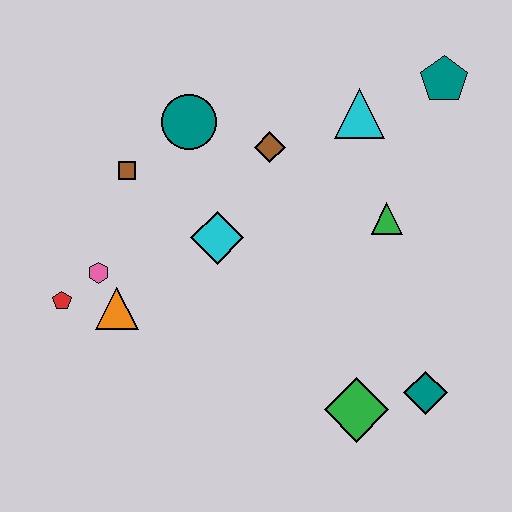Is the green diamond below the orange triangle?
Yes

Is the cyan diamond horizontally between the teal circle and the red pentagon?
No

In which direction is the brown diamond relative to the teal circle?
The brown diamond is to the right of the teal circle.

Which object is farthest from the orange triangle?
The teal pentagon is farthest from the orange triangle.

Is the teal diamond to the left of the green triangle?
No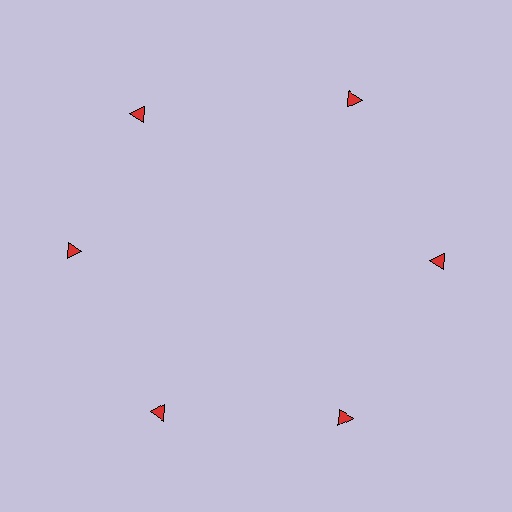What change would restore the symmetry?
The symmetry would be restored by rotating it back into even spacing with its neighbors so that all 6 triangles sit at equal angles and equal distance from the center.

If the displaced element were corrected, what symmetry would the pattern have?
It would have 6-fold rotational symmetry — the pattern would map onto itself every 60 degrees.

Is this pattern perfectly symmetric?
No. The 6 red triangles are arranged in a ring, but one element near the 11 o'clock position is rotated out of alignment along the ring, breaking the 6-fold rotational symmetry.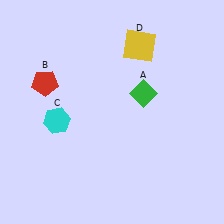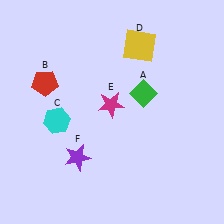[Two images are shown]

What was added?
A magenta star (E), a purple star (F) were added in Image 2.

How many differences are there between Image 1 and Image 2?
There are 2 differences between the two images.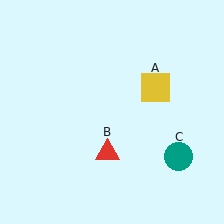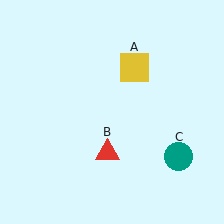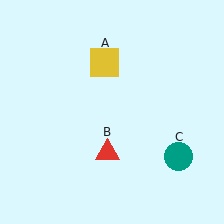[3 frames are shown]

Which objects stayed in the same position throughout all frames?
Red triangle (object B) and teal circle (object C) remained stationary.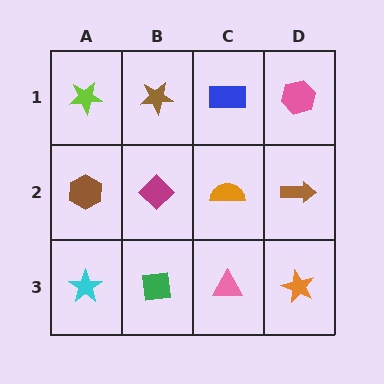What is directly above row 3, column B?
A magenta diamond.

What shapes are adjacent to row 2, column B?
A brown star (row 1, column B), a green square (row 3, column B), a brown hexagon (row 2, column A), an orange semicircle (row 2, column C).